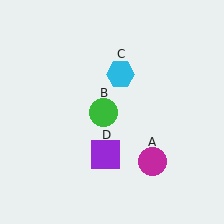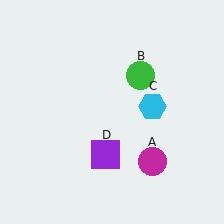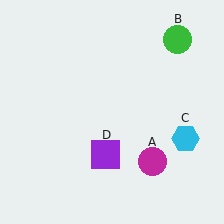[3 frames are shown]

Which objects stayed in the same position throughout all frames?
Magenta circle (object A) and purple square (object D) remained stationary.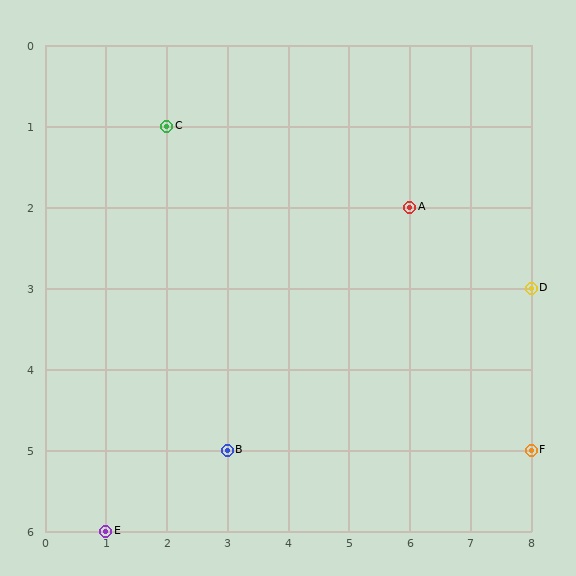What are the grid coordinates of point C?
Point C is at grid coordinates (2, 1).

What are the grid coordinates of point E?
Point E is at grid coordinates (1, 6).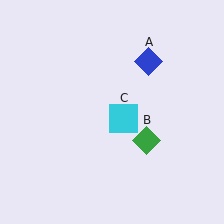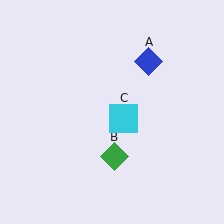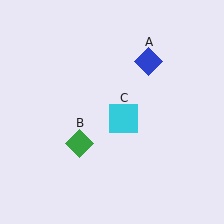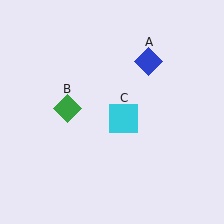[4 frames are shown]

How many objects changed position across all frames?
1 object changed position: green diamond (object B).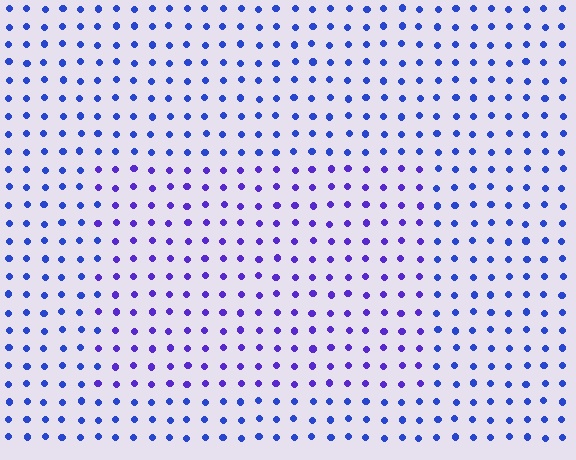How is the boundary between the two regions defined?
The boundary is defined purely by a slight shift in hue (about 29 degrees). Spacing, size, and orientation are identical on both sides.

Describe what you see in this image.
The image is filled with small blue elements in a uniform arrangement. A rectangle-shaped region is visible where the elements are tinted to a slightly different hue, forming a subtle color boundary.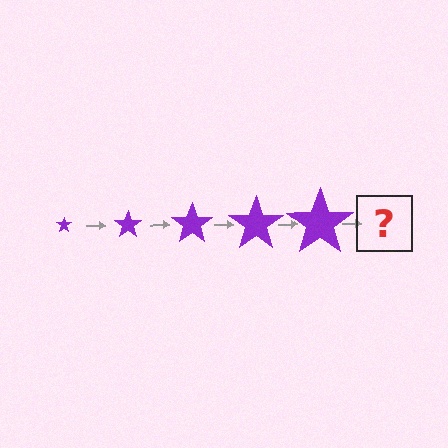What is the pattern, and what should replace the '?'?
The pattern is that the star gets progressively larger each step. The '?' should be a purple star, larger than the previous one.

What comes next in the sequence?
The next element should be a purple star, larger than the previous one.